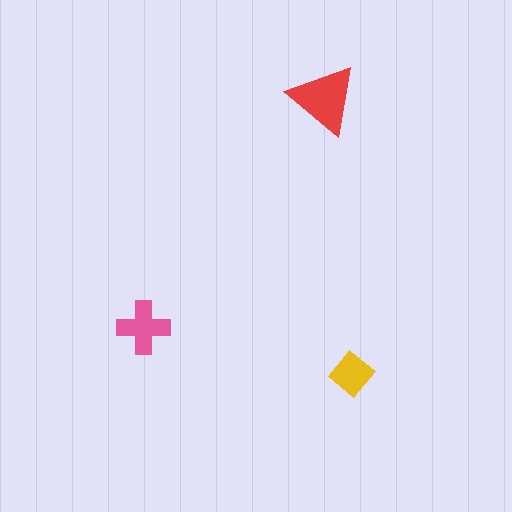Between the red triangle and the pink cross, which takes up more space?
The red triangle.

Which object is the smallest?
The yellow diamond.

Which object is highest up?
The red triangle is topmost.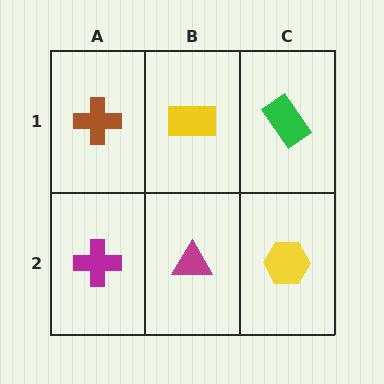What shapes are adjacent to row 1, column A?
A magenta cross (row 2, column A), a yellow rectangle (row 1, column B).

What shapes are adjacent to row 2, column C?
A green rectangle (row 1, column C), a magenta triangle (row 2, column B).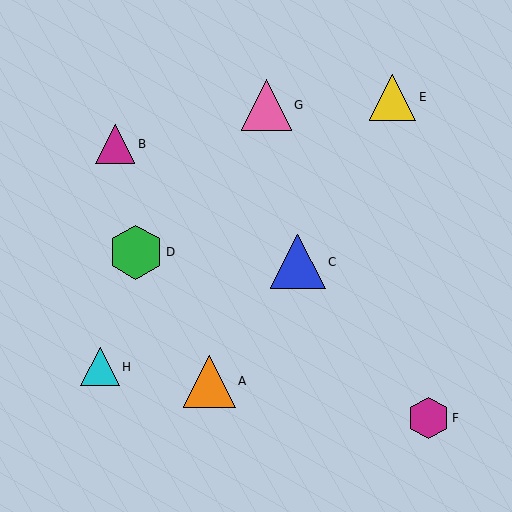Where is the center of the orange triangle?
The center of the orange triangle is at (209, 381).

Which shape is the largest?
The blue triangle (labeled C) is the largest.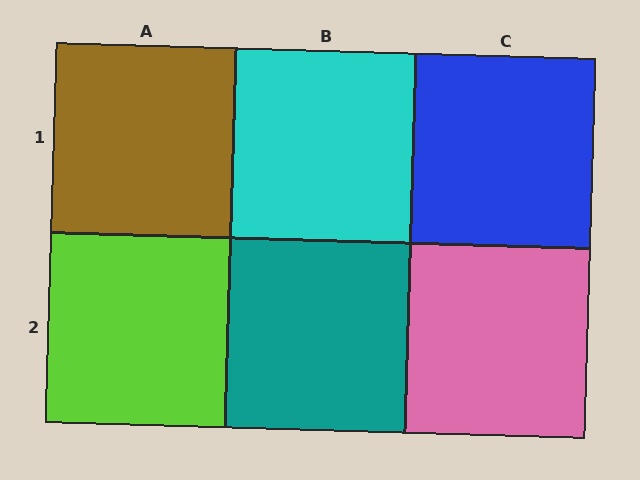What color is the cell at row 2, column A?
Lime.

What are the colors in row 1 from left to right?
Brown, cyan, blue.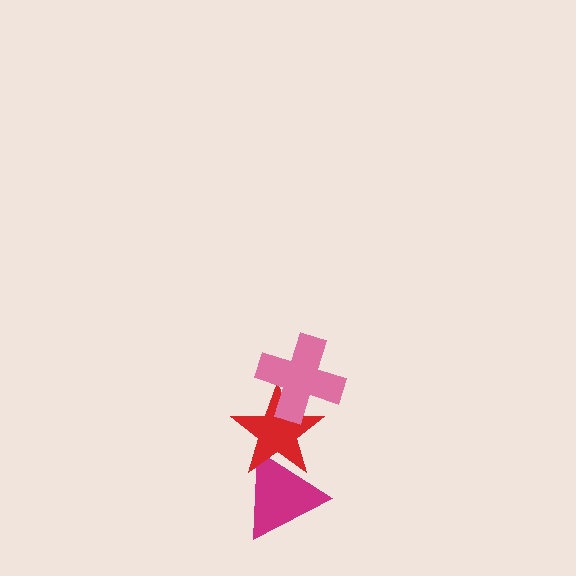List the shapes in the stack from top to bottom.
From top to bottom: the pink cross, the red star, the magenta triangle.